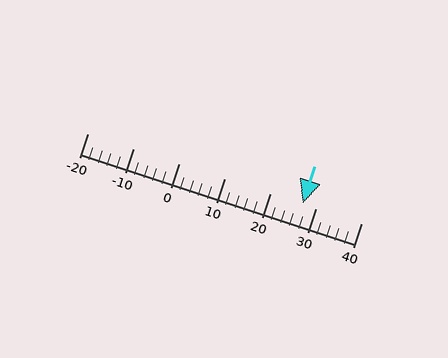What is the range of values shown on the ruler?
The ruler shows values from -20 to 40.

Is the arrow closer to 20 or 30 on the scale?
The arrow is closer to 30.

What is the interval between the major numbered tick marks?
The major tick marks are spaced 10 units apart.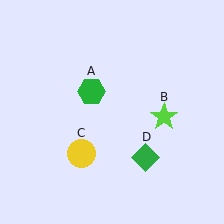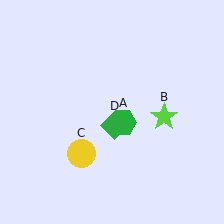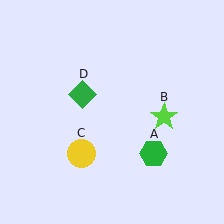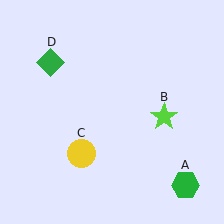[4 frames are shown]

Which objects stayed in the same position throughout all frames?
Lime star (object B) and yellow circle (object C) remained stationary.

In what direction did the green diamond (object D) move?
The green diamond (object D) moved up and to the left.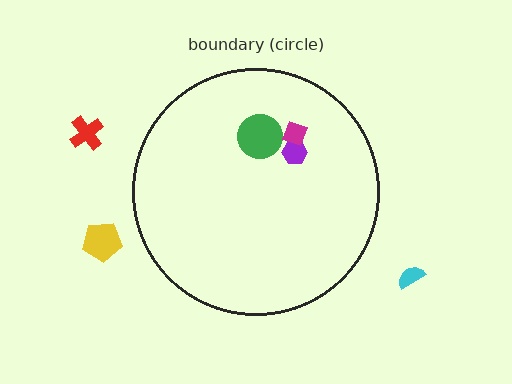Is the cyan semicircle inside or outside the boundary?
Outside.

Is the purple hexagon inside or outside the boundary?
Inside.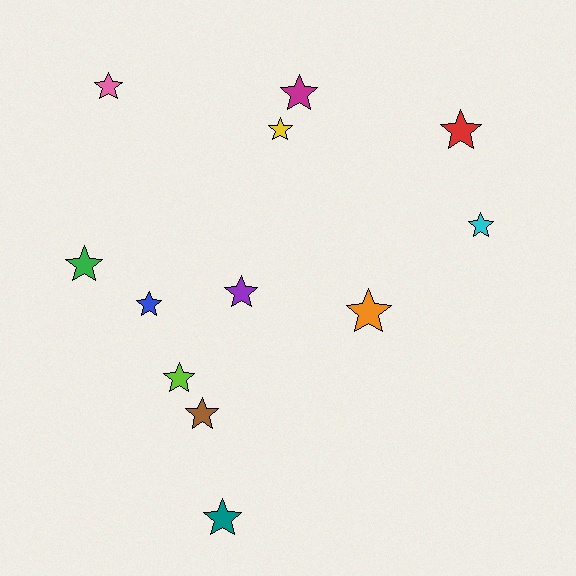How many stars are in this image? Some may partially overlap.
There are 12 stars.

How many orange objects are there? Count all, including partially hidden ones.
There is 1 orange object.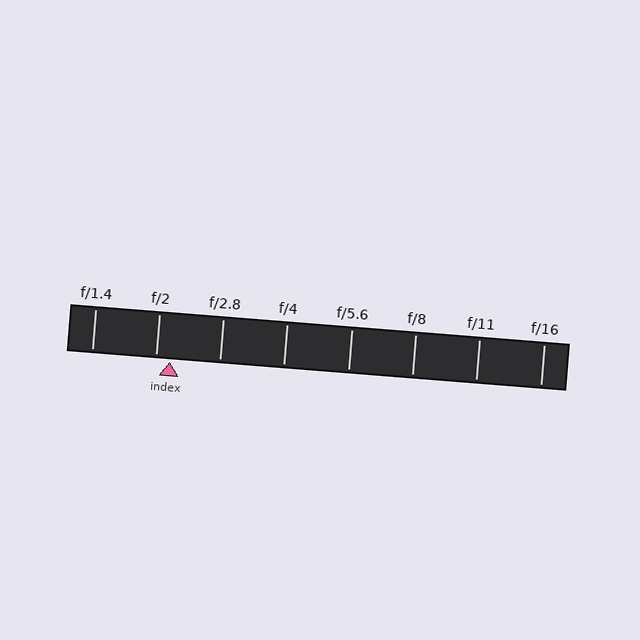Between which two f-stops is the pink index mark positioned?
The index mark is between f/2 and f/2.8.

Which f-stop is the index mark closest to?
The index mark is closest to f/2.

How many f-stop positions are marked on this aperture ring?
There are 8 f-stop positions marked.